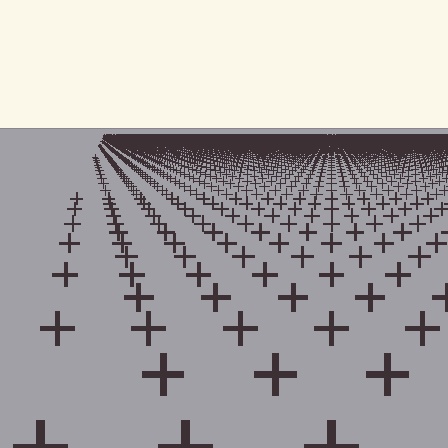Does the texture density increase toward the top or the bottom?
Density increases toward the top.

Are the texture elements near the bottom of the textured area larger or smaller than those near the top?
Larger. Near the bottom, elements are closer to the viewer and appear at a bigger on-screen size.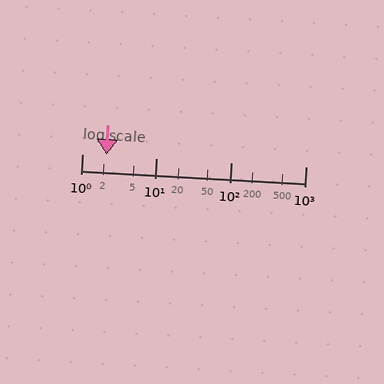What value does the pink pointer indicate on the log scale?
The pointer indicates approximately 2.1.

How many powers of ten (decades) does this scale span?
The scale spans 3 decades, from 1 to 1000.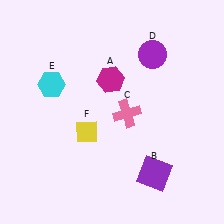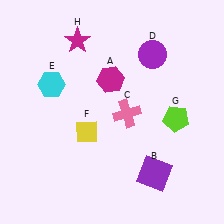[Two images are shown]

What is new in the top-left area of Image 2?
A magenta star (H) was added in the top-left area of Image 2.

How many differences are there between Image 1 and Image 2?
There are 2 differences between the two images.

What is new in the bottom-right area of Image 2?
A lime pentagon (G) was added in the bottom-right area of Image 2.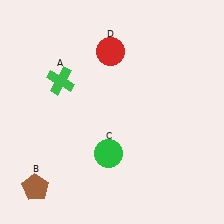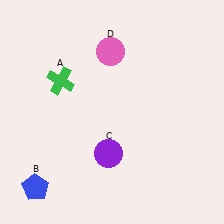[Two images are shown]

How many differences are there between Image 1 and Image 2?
There are 3 differences between the two images.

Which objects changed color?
B changed from brown to blue. C changed from green to purple. D changed from red to pink.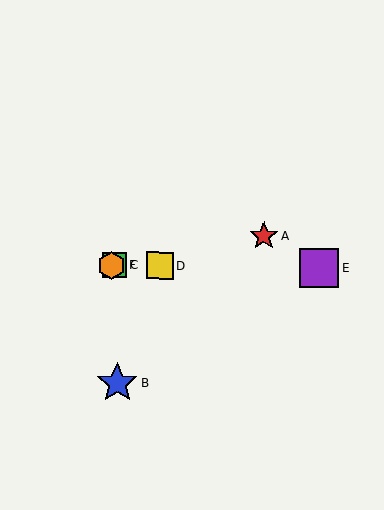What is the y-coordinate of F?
Object F is at y≈265.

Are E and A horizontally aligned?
No, E is at y≈268 and A is at y≈236.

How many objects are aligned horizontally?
4 objects (C, D, E, F) are aligned horizontally.